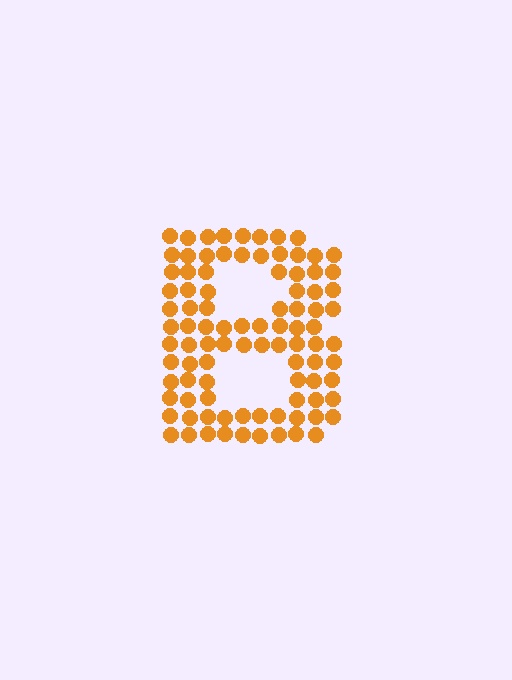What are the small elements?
The small elements are circles.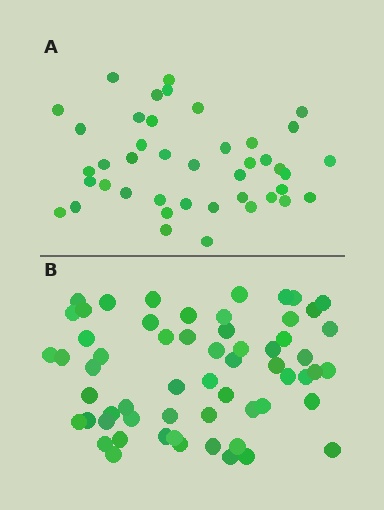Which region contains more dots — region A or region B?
Region B (the bottom region) has more dots.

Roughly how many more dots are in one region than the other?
Region B has approximately 20 more dots than region A.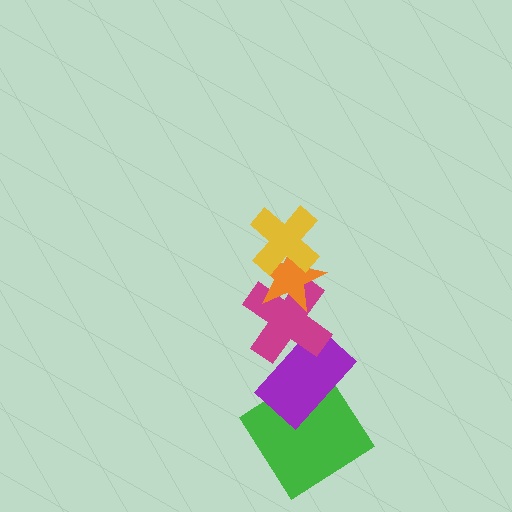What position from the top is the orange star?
The orange star is 2nd from the top.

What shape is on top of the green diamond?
The purple rectangle is on top of the green diamond.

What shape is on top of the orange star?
The yellow cross is on top of the orange star.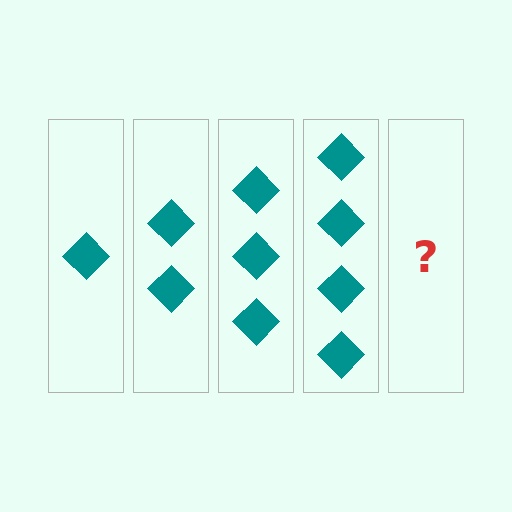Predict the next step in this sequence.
The next step is 5 diamonds.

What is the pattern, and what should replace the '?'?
The pattern is that each step adds one more diamond. The '?' should be 5 diamonds.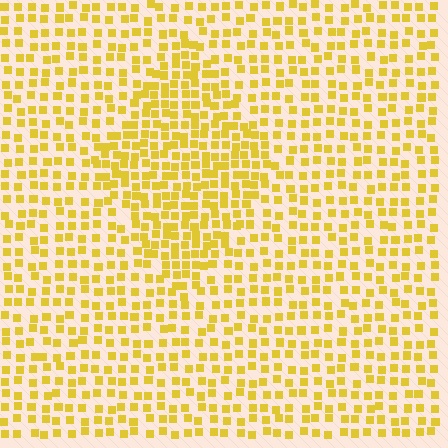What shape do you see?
I see a diamond.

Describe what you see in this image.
The image contains small yellow elements arranged at two different densities. A diamond-shaped region is visible where the elements are more densely packed than the surrounding area.